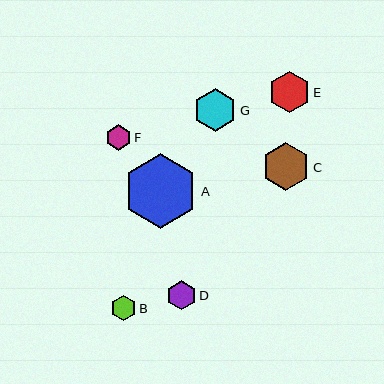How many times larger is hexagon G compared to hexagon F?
Hexagon G is approximately 1.7 times the size of hexagon F.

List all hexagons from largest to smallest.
From largest to smallest: A, C, G, E, D, B, F.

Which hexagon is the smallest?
Hexagon F is the smallest with a size of approximately 25 pixels.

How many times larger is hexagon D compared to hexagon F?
Hexagon D is approximately 1.2 times the size of hexagon F.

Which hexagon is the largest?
Hexagon A is the largest with a size of approximately 74 pixels.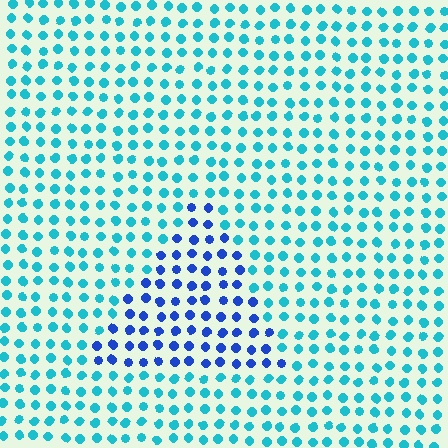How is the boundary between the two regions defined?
The boundary is defined purely by a slight shift in hue (about 42 degrees). Spacing, size, and orientation are identical on both sides.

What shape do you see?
I see a triangle.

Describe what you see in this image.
The image is filled with small cyan elements in a uniform arrangement. A triangle-shaped region is visible where the elements are tinted to a slightly different hue, forming a subtle color boundary.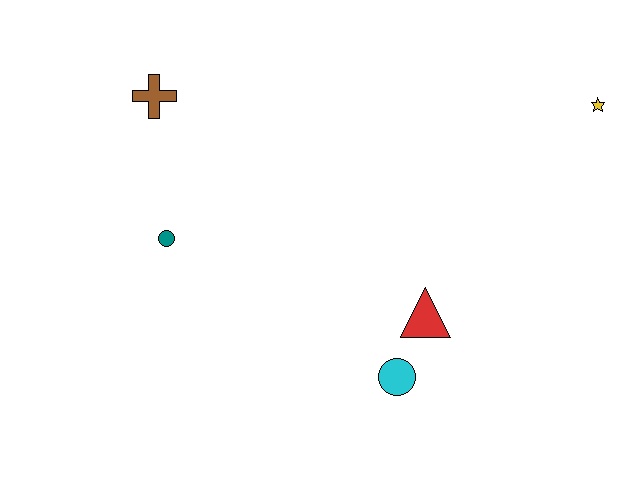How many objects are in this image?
There are 5 objects.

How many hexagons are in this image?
There are no hexagons.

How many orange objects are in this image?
There are no orange objects.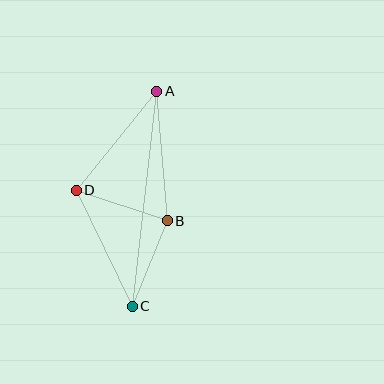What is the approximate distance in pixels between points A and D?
The distance between A and D is approximately 128 pixels.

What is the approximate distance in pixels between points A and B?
The distance between A and B is approximately 130 pixels.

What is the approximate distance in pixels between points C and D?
The distance between C and D is approximately 129 pixels.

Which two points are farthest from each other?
Points A and C are farthest from each other.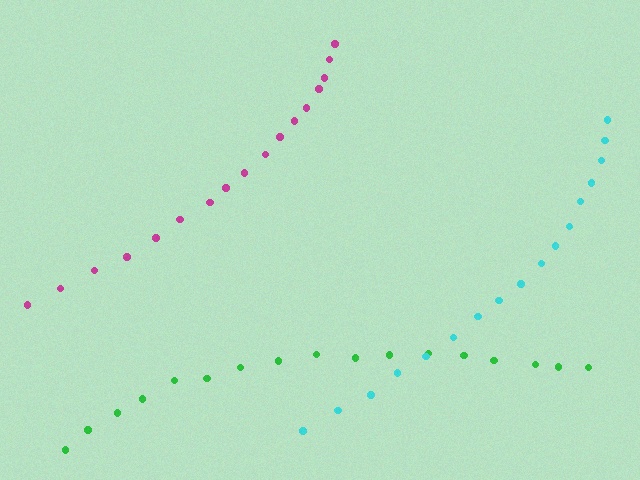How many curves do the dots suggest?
There are 3 distinct paths.